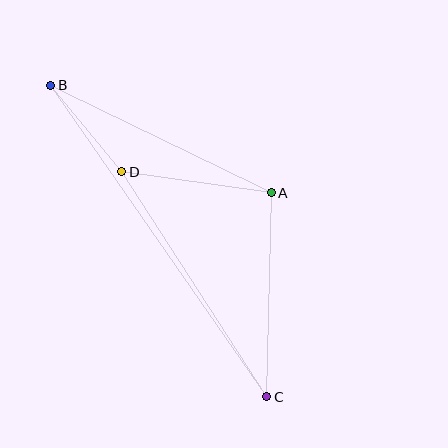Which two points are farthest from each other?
Points B and C are farthest from each other.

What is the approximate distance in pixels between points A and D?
The distance between A and D is approximately 151 pixels.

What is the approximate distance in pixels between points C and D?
The distance between C and D is approximately 268 pixels.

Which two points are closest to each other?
Points B and D are closest to each other.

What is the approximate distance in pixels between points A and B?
The distance between A and B is approximately 245 pixels.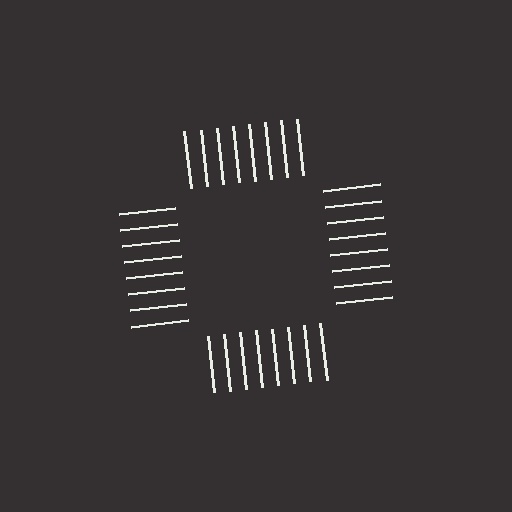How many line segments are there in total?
32 — 8 along each of the 4 edges.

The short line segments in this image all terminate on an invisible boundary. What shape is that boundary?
An illusory square — the line segments terminate on its edges but no continuous stroke is drawn.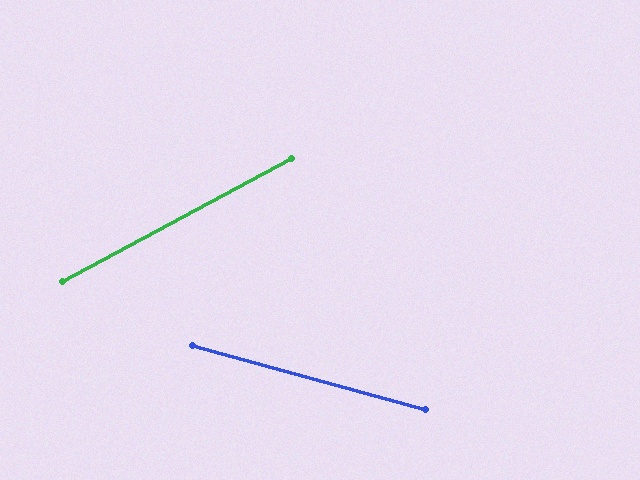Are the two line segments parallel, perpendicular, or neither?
Neither parallel nor perpendicular — they differ by about 44°.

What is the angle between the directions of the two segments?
Approximately 44 degrees.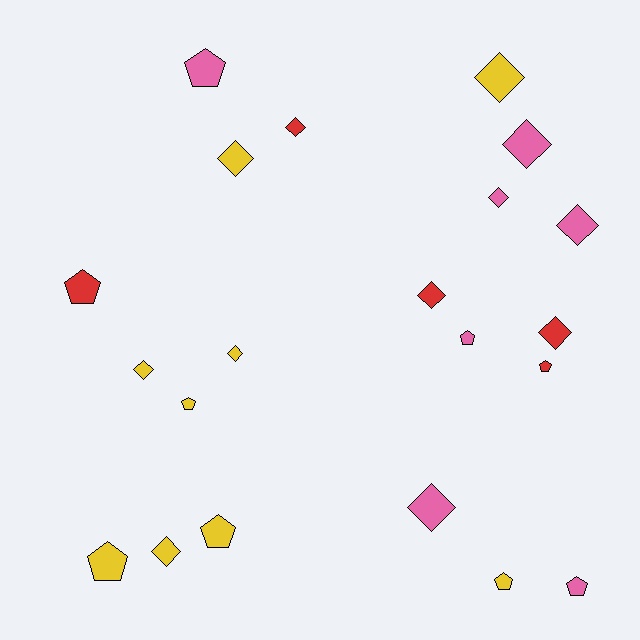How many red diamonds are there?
There are 3 red diamonds.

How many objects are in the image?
There are 21 objects.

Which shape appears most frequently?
Diamond, with 12 objects.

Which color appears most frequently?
Yellow, with 9 objects.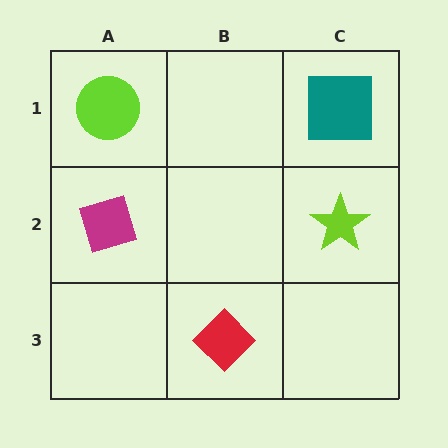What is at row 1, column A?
A lime circle.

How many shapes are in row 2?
2 shapes.